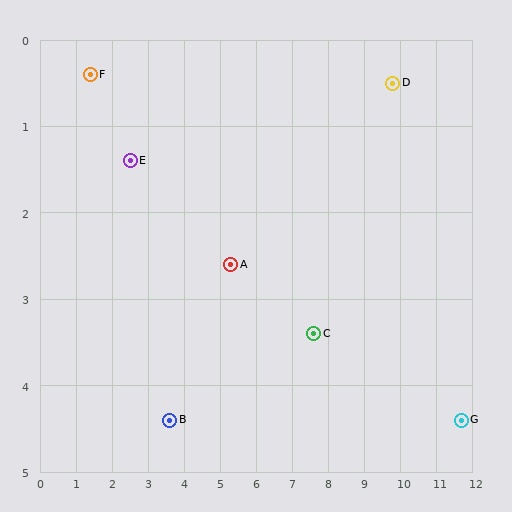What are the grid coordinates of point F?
Point F is at approximately (1.4, 0.4).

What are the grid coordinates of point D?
Point D is at approximately (9.8, 0.5).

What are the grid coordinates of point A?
Point A is at approximately (5.3, 2.6).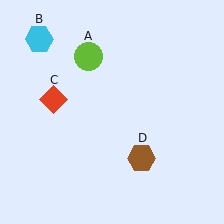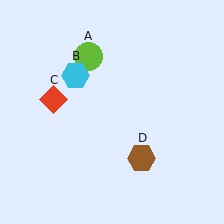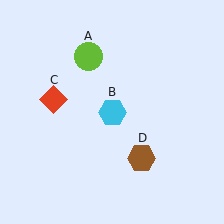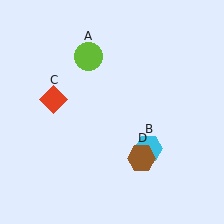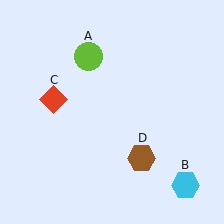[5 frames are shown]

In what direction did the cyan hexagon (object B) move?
The cyan hexagon (object B) moved down and to the right.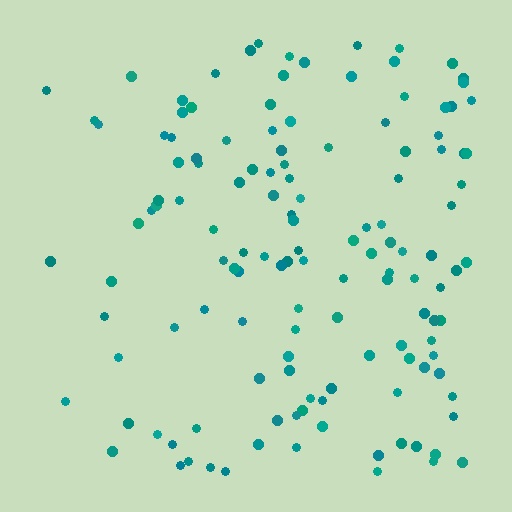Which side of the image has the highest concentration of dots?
The right.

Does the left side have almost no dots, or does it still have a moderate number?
Still a moderate number, just noticeably fewer than the right.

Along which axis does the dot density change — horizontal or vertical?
Horizontal.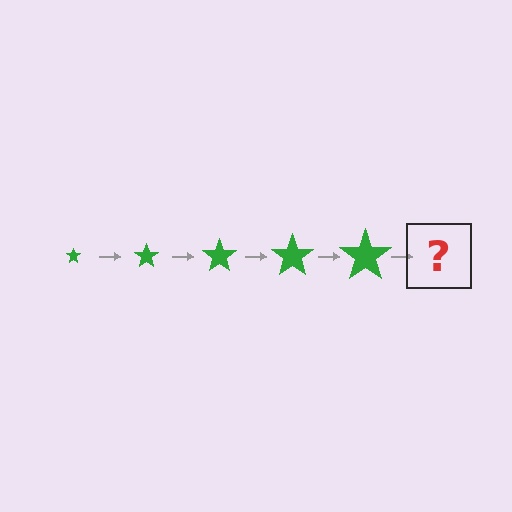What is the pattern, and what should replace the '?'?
The pattern is that the star gets progressively larger each step. The '?' should be a green star, larger than the previous one.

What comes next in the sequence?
The next element should be a green star, larger than the previous one.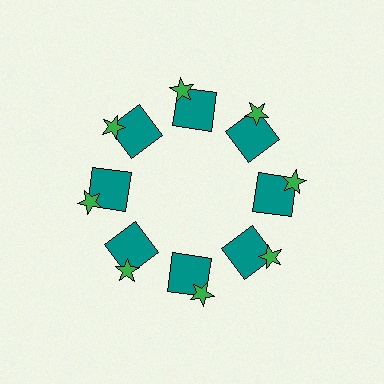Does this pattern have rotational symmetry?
Yes, this pattern has 8-fold rotational symmetry. It looks the same after rotating 45 degrees around the center.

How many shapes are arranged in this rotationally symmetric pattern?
There are 16 shapes, arranged in 8 groups of 2.